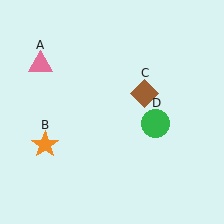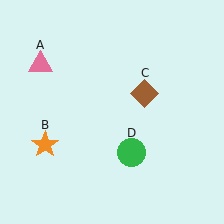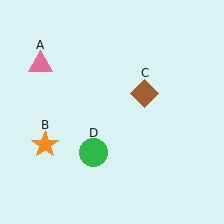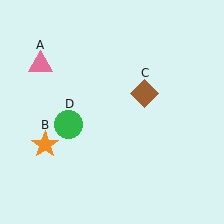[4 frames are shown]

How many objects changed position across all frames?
1 object changed position: green circle (object D).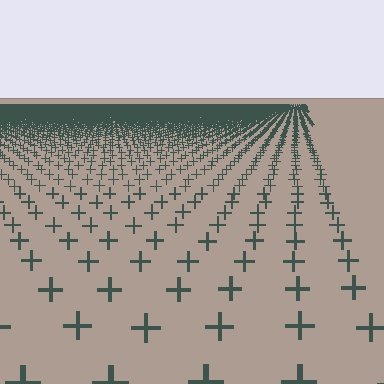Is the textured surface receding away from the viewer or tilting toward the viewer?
The surface is receding away from the viewer. Texture elements get smaller and denser toward the top.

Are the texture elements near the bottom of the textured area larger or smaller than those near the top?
Larger. Near the bottom, elements are closer to the viewer and appear at a bigger on-screen size.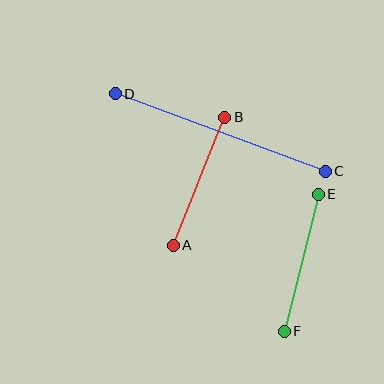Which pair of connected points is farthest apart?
Points C and D are farthest apart.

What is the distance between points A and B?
The distance is approximately 138 pixels.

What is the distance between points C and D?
The distance is approximately 224 pixels.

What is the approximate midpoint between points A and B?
The midpoint is at approximately (199, 181) pixels.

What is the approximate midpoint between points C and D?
The midpoint is at approximately (220, 133) pixels.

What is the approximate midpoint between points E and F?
The midpoint is at approximately (301, 263) pixels.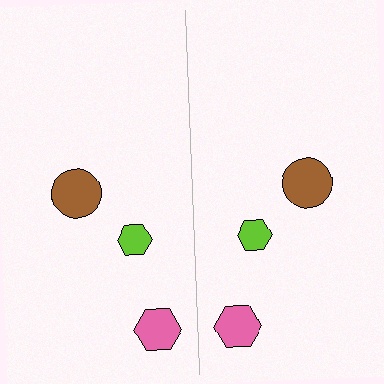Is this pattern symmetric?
Yes, this pattern has bilateral (reflection) symmetry.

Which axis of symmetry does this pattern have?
The pattern has a vertical axis of symmetry running through the center of the image.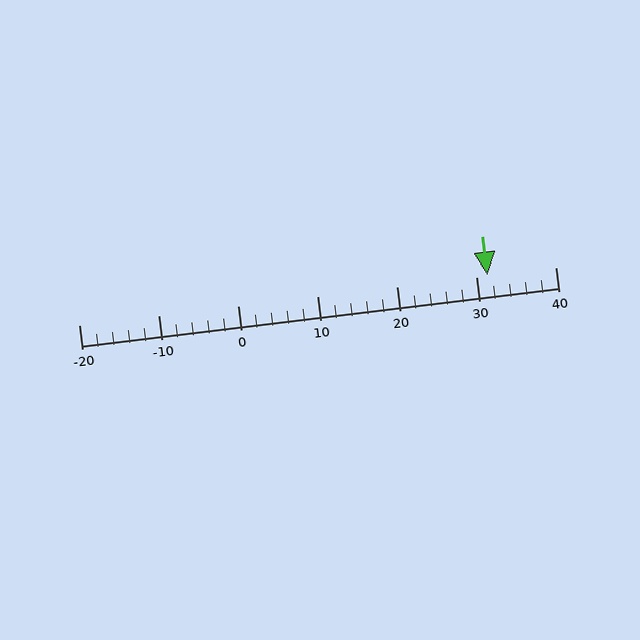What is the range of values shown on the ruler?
The ruler shows values from -20 to 40.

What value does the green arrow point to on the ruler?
The green arrow points to approximately 31.